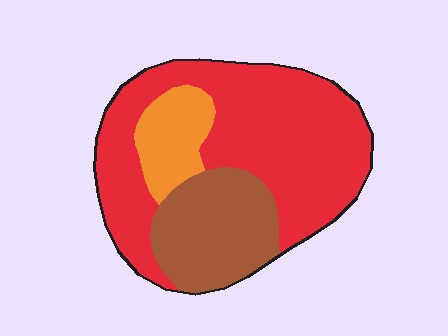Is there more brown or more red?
Red.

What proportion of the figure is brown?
Brown takes up about one quarter (1/4) of the figure.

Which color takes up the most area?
Red, at roughly 60%.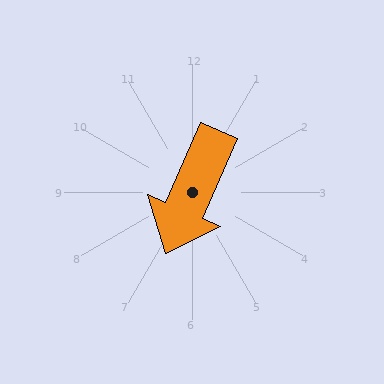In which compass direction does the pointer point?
Southwest.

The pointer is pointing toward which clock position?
Roughly 7 o'clock.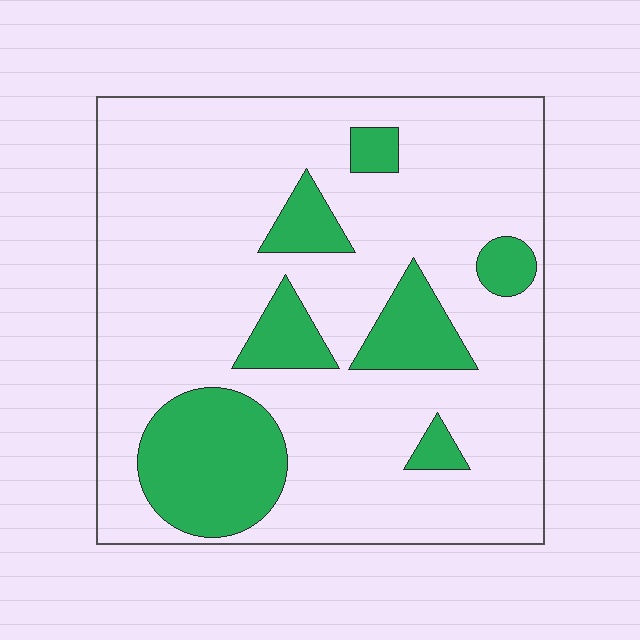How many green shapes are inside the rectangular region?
7.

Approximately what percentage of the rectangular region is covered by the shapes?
Approximately 20%.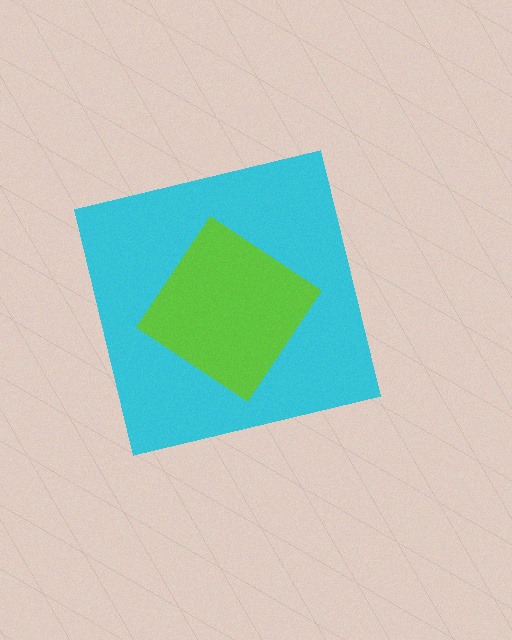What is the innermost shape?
The lime diamond.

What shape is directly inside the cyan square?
The lime diamond.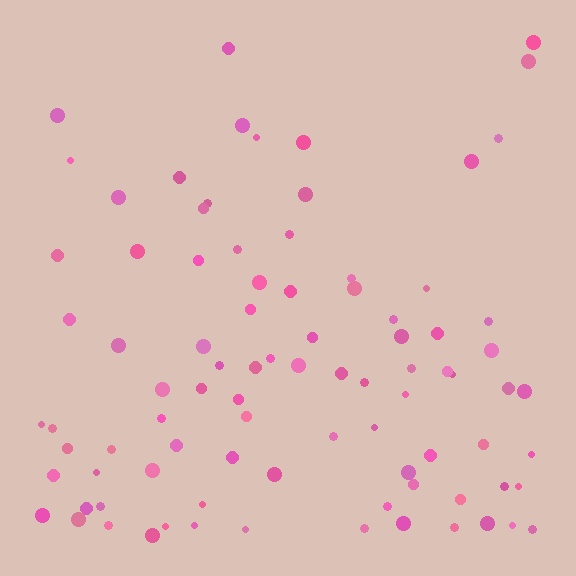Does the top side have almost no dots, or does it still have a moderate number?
Still a moderate number, just noticeably fewer than the bottom.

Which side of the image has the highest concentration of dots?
The bottom.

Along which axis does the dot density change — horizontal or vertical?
Vertical.